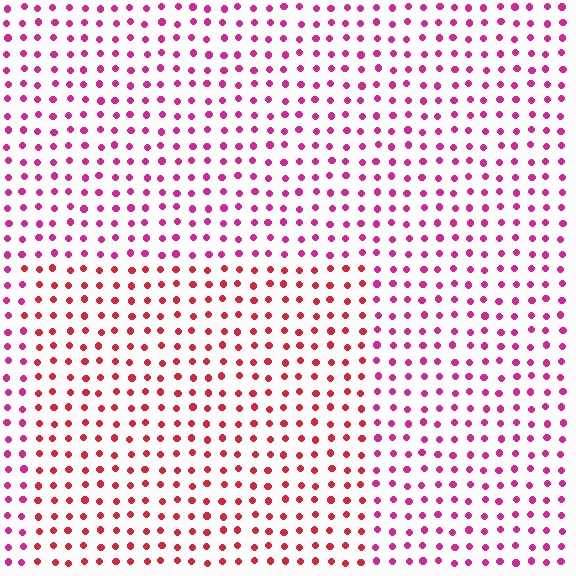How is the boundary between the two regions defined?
The boundary is defined purely by a slight shift in hue (about 34 degrees). Spacing, size, and orientation are identical on both sides.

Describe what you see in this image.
The image is filled with small magenta elements in a uniform arrangement. A rectangle-shaped region is visible where the elements are tinted to a slightly different hue, forming a subtle color boundary.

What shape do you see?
I see a rectangle.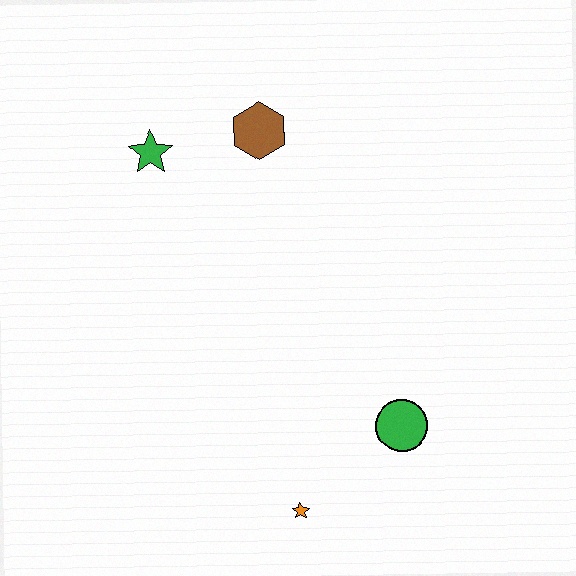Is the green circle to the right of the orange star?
Yes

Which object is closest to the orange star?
The green circle is closest to the orange star.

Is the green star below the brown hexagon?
Yes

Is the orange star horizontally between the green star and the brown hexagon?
No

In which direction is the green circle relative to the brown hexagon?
The green circle is below the brown hexagon.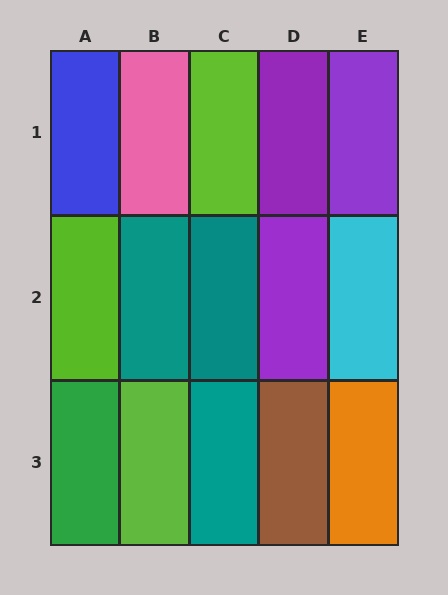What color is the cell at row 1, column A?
Blue.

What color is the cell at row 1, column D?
Purple.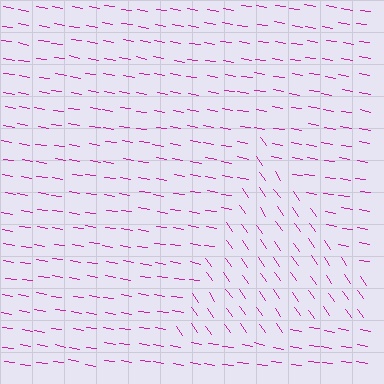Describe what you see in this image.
The image is filled with small magenta line segments. A triangle region in the image has lines oriented differently from the surrounding lines, creating a visible texture boundary.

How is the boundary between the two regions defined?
The boundary is defined purely by a change in line orientation (approximately 45 degrees difference). All lines are the same color and thickness.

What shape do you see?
I see a triangle.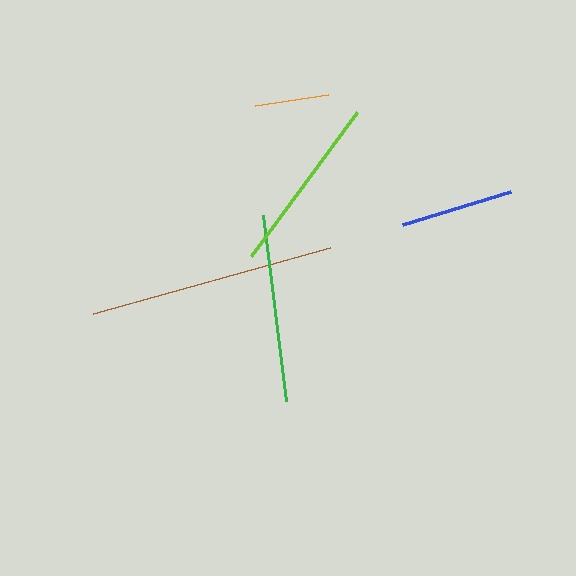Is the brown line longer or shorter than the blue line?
The brown line is longer than the blue line.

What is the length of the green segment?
The green segment is approximately 187 pixels long.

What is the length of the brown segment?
The brown segment is approximately 247 pixels long.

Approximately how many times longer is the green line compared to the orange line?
The green line is approximately 2.5 times the length of the orange line.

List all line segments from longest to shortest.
From longest to shortest: brown, green, lime, blue, orange.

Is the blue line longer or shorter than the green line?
The green line is longer than the blue line.